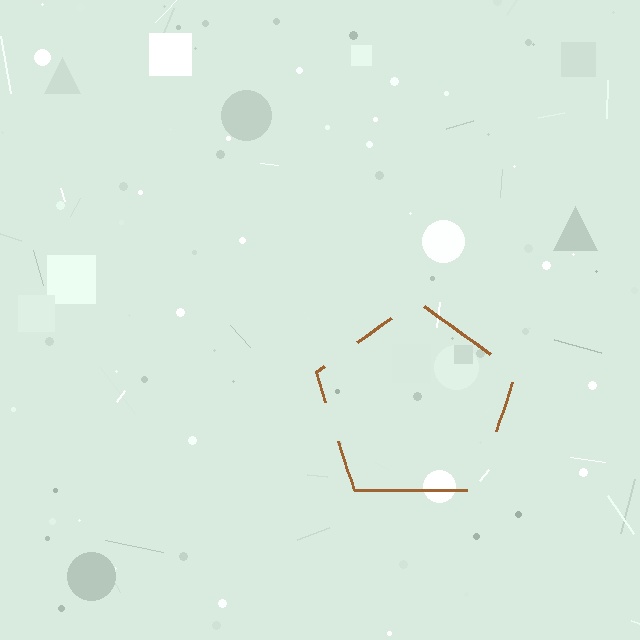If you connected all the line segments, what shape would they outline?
They would outline a pentagon.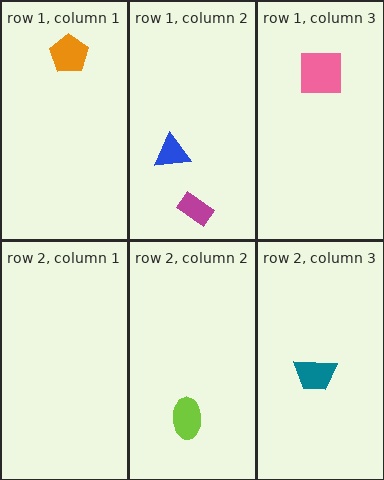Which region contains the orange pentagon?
The row 1, column 1 region.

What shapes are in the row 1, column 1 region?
The orange pentagon.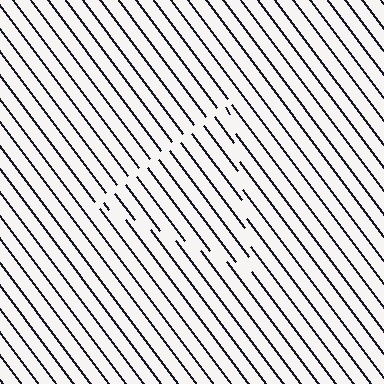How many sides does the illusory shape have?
3 sides — the line-ends trace a triangle.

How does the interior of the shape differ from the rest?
The interior of the shape contains the same grating, shifted by half a period — the contour is defined by the phase discontinuity where line-ends from the inner and outer gratings abut.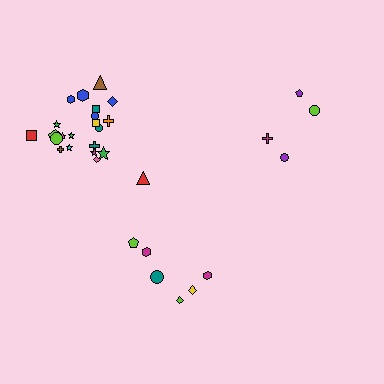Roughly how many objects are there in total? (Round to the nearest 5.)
Roughly 30 objects in total.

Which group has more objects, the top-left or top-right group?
The top-left group.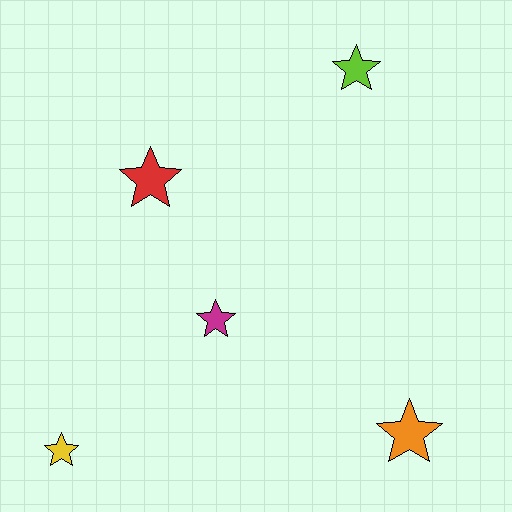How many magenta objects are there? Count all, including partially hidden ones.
There is 1 magenta object.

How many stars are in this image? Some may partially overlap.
There are 5 stars.